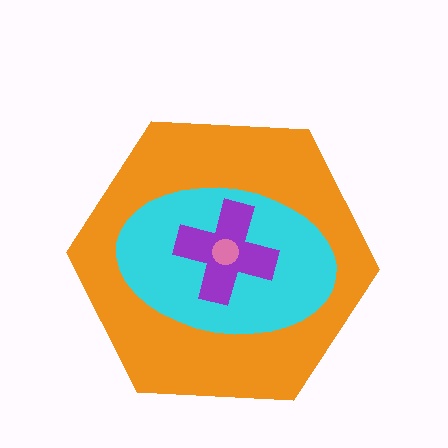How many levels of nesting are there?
4.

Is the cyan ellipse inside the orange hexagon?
Yes.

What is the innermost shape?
The pink circle.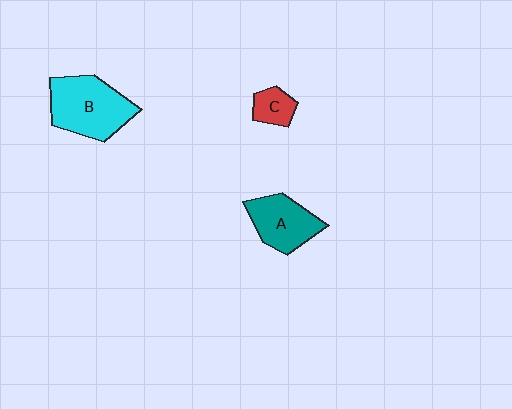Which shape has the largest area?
Shape B (cyan).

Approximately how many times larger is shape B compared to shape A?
Approximately 1.4 times.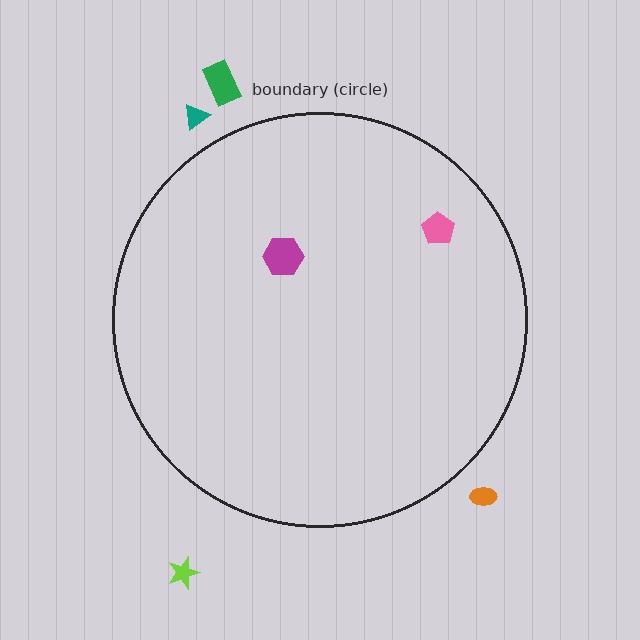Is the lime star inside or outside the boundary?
Outside.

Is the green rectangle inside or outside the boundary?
Outside.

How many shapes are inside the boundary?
2 inside, 4 outside.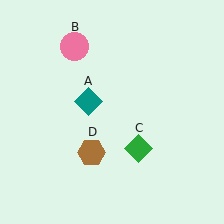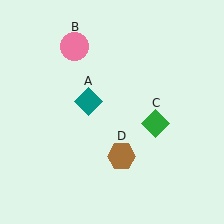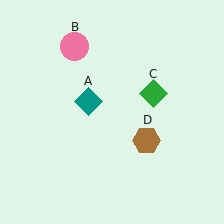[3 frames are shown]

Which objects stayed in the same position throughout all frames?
Teal diamond (object A) and pink circle (object B) remained stationary.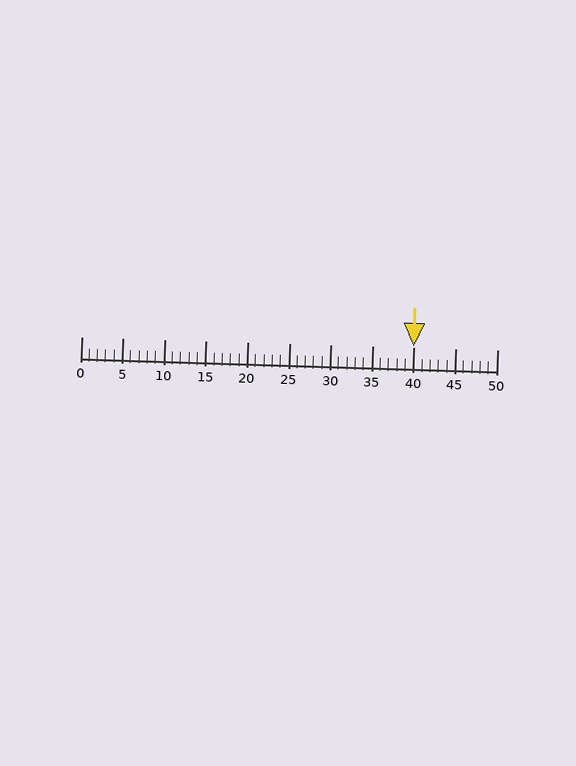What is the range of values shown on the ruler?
The ruler shows values from 0 to 50.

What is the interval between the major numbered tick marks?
The major tick marks are spaced 5 units apart.